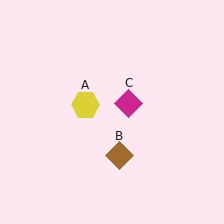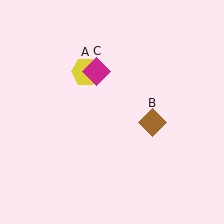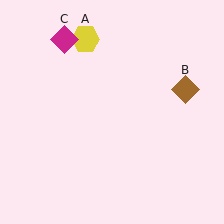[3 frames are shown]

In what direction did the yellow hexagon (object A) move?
The yellow hexagon (object A) moved up.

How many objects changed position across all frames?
3 objects changed position: yellow hexagon (object A), brown diamond (object B), magenta diamond (object C).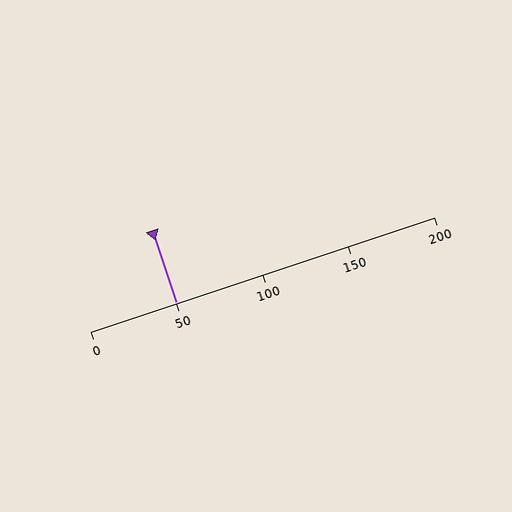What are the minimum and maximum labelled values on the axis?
The axis runs from 0 to 200.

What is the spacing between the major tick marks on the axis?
The major ticks are spaced 50 apart.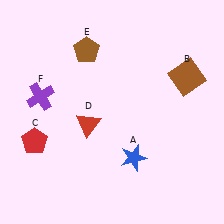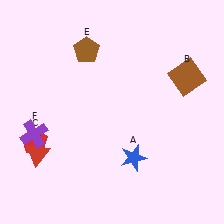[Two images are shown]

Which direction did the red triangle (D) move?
The red triangle (D) moved left.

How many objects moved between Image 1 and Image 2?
2 objects moved between the two images.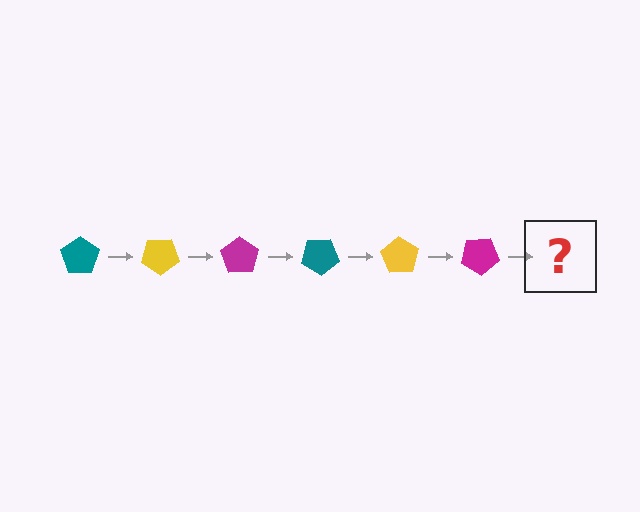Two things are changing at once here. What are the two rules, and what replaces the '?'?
The two rules are that it rotates 35 degrees each step and the color cycles through teal, yellow, and magenta. The '?' should be a teal pentagon, rotated 210 degrees from the start.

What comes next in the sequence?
The next element should be a teal pentagon, rotated 210 degrees from the start.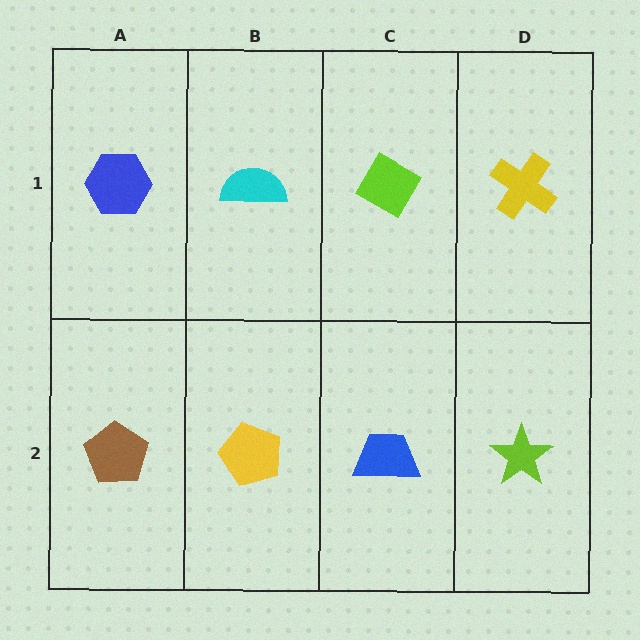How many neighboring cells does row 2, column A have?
2.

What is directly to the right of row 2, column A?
A yellow pentagon.